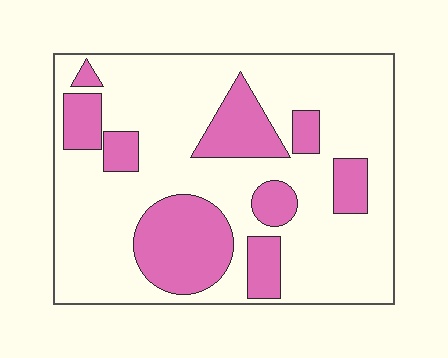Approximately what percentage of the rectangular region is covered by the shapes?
Approximately 30%.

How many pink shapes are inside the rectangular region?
9.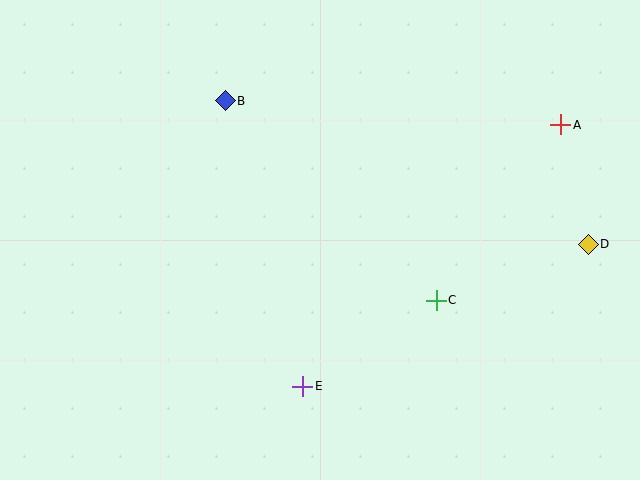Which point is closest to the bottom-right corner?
Point D is closest to the bottom-right corner.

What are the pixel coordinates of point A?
Point A is at (561, 125).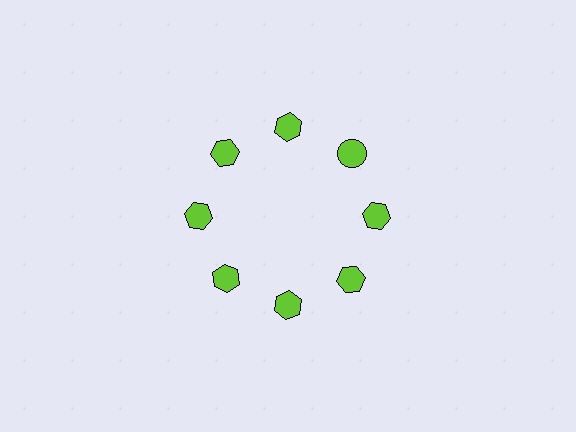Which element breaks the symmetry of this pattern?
The lime circle at roughly the 2 o'clock position breaks the symmetry. All other shapes are lime hexagons.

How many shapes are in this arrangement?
There are 8 shapes arranged in a ring pattern.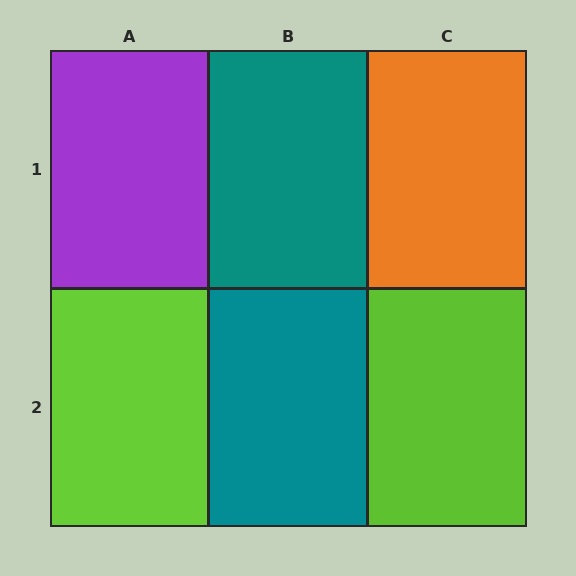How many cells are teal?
2 cells are teal.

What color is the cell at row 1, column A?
Purple.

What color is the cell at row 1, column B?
Teal.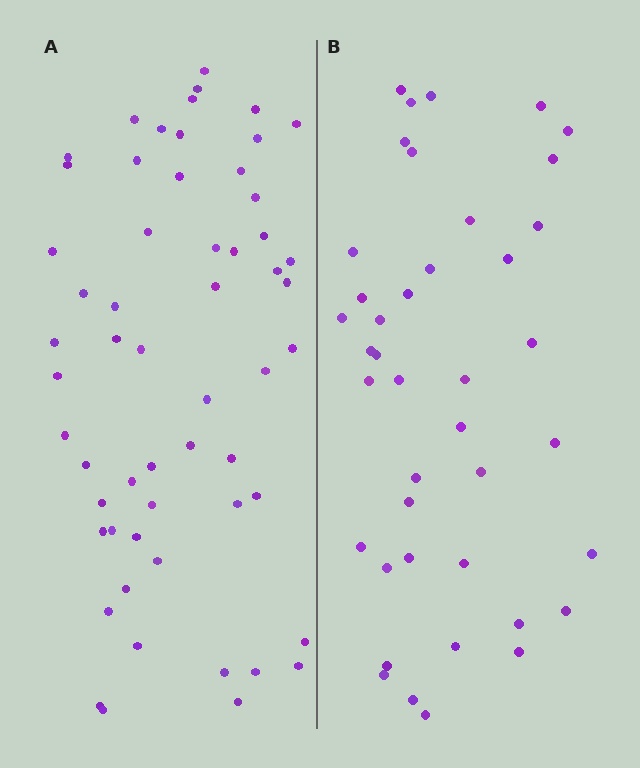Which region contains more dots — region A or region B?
Region A (the left region) has more dots.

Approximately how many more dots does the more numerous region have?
Region A has approximately 15 more dots than region B.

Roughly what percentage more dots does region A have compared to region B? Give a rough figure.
About 40% more.